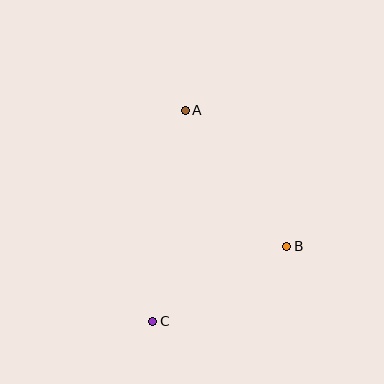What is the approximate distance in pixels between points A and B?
The distance between A and B is approximately 170 pixels.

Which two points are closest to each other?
Points B and C are closest to each other.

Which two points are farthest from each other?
Points A and C are farthest from each other.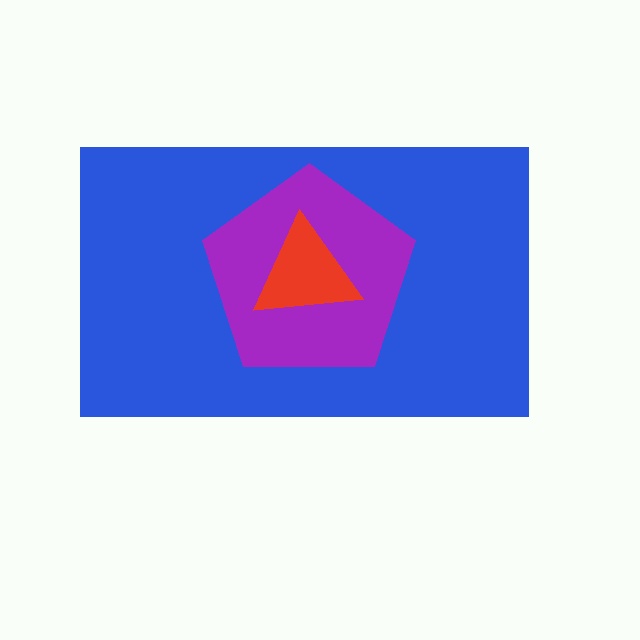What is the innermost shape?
The red triangle.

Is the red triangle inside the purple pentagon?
Yes.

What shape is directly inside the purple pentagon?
The red triangle.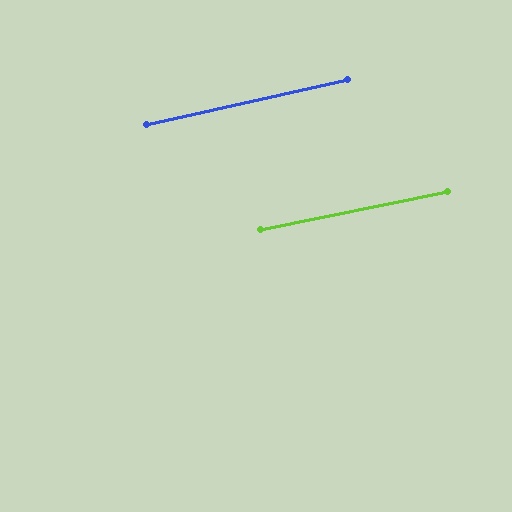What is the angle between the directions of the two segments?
Approximately 1 degree.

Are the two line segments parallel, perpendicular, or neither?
Parallel — their directions differ by only 1.1°.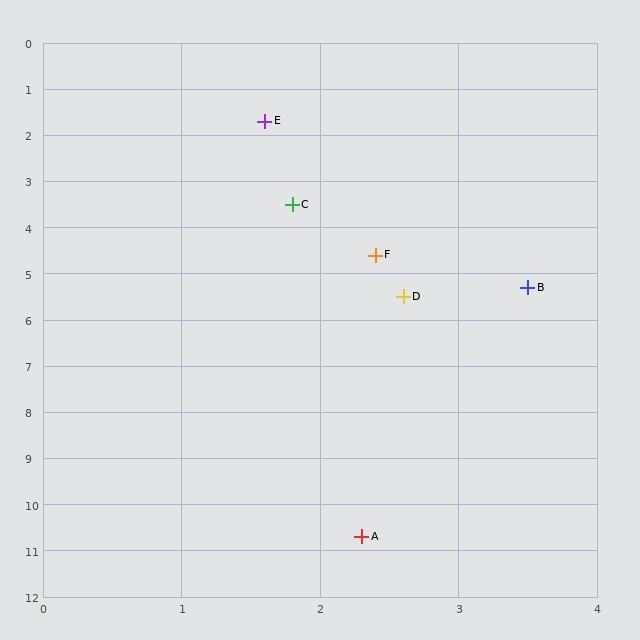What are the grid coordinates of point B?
Point B is at approximately (3.5, 5.3).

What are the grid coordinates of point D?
Point D is at approximately (2.6, 5.5).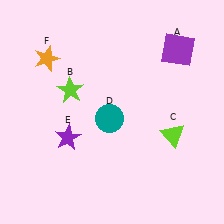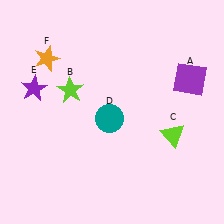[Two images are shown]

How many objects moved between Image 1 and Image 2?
2 objects moved between the two images.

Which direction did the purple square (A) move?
The purple square (A) moved down.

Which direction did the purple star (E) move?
The purple star (E) moved up.